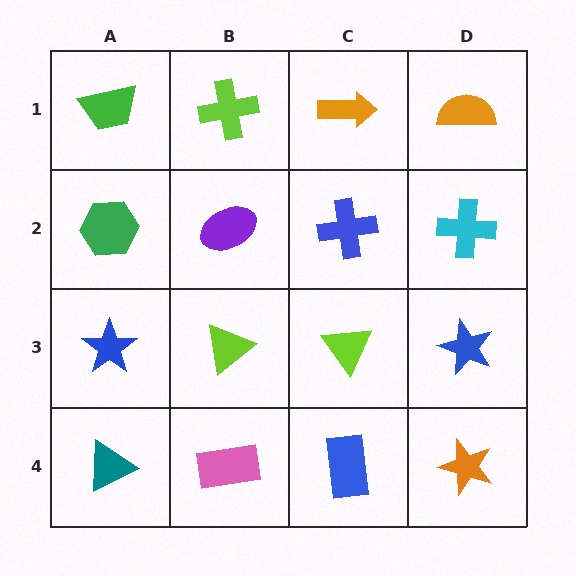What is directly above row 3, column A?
A green hexagon.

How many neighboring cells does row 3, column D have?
3.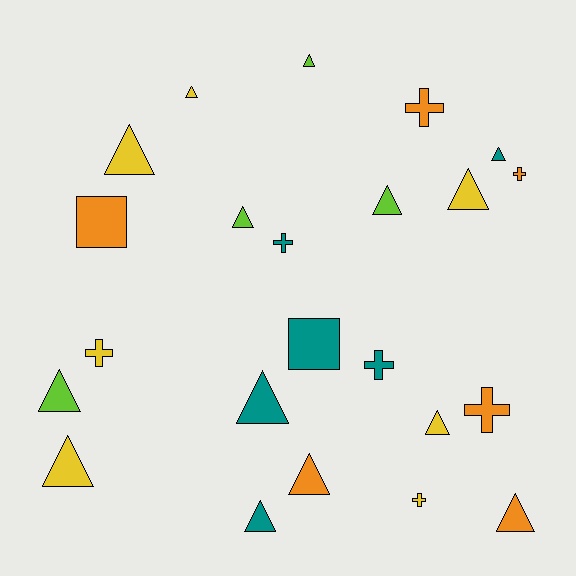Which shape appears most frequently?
Triangle, with 14 objects.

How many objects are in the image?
There are 23 objects.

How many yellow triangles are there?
There are 5 yellow triangles.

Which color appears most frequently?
Yellow, with 7 objects.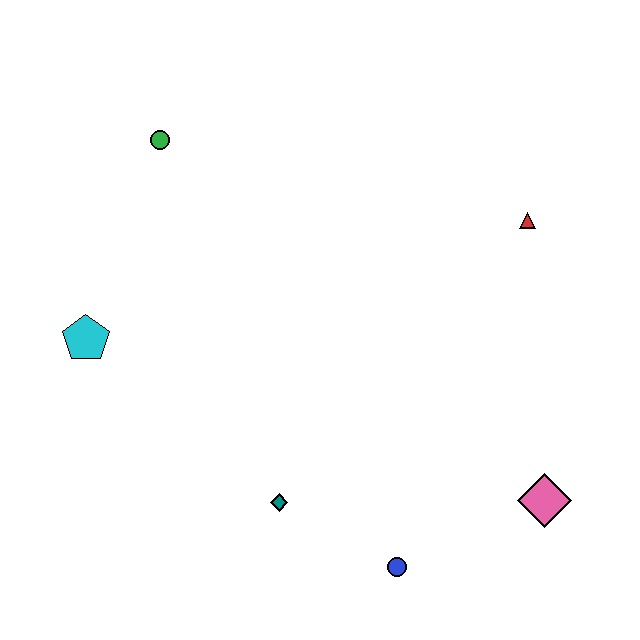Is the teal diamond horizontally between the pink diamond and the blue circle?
No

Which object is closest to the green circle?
The cyan pentagon is closest to the green circle.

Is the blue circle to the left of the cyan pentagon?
No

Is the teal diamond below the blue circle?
No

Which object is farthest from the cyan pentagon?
The pink diamond is farthest from the cyan pentagon.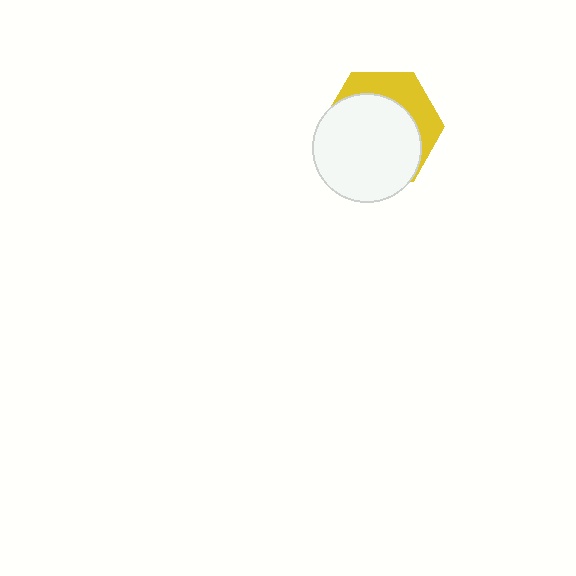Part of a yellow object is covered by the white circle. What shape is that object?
It is a hexagon.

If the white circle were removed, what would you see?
You would see the complete yellow hexagon.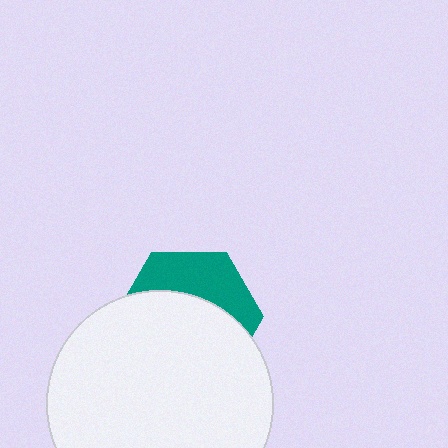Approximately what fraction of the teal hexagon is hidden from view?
Roughly 64% of the teal hexagon is hidden behind the white circle.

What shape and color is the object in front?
The object in front is a white circle.